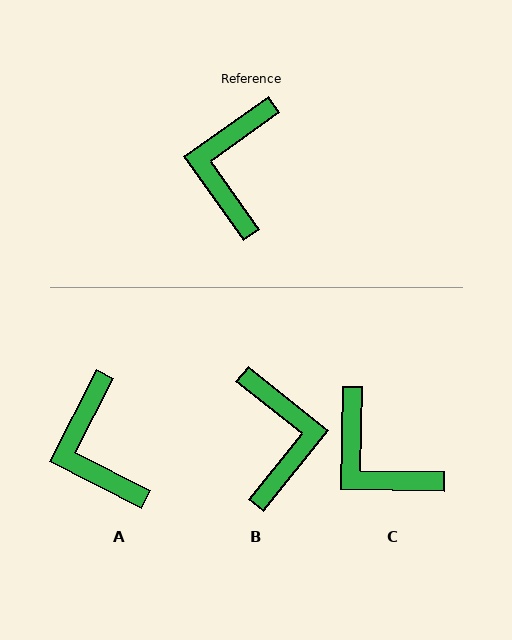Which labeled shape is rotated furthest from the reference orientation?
B, about 164 degrees away.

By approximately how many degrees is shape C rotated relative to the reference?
Approximately 54 degrees counter-clockwise.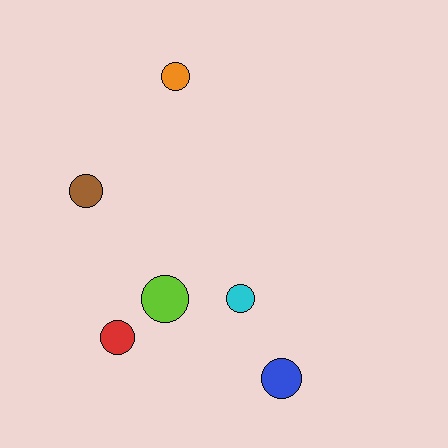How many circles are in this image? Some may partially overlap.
There are 6 circles.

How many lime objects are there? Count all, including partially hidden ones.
There is 1 lime object.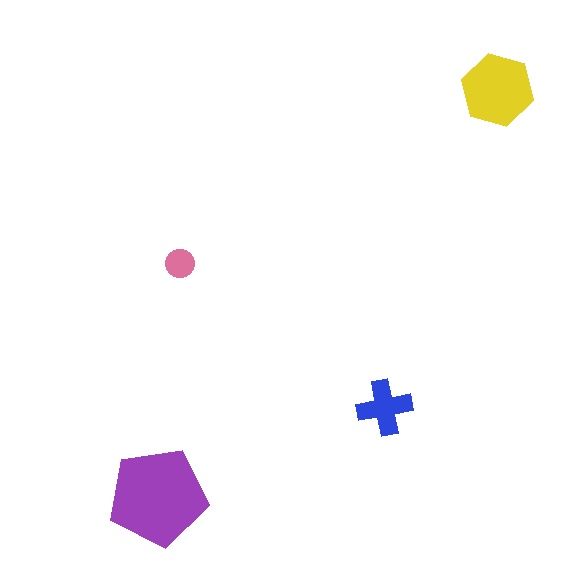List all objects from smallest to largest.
The pink circle, the blue cross, the yellow hexagon, the purple pentagon.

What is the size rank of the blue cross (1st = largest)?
3rd.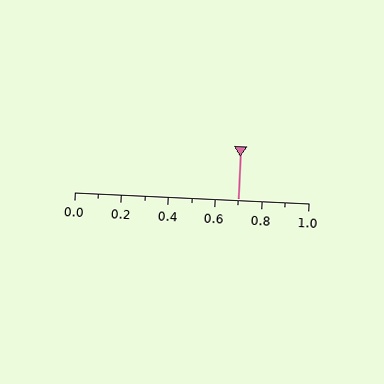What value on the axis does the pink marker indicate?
The marker indicates approximately 0.7.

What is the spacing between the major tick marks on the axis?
The major ticks are spaced 0.2 apart.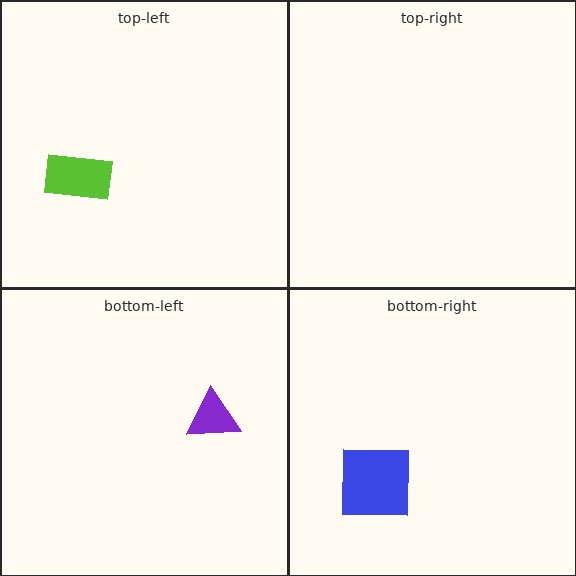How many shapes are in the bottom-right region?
1.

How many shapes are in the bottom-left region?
1.